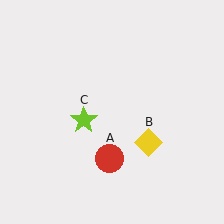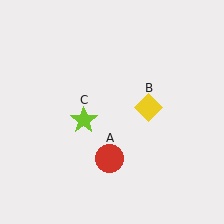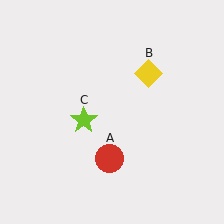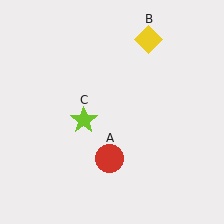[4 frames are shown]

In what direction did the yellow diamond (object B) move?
The yellow diamond (object B) moved up.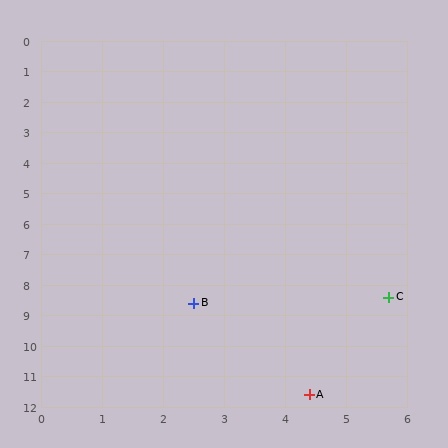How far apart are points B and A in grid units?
Points B and A are about 3.6 grid units apart.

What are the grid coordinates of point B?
Point B is at approximately (2.5, 8.6).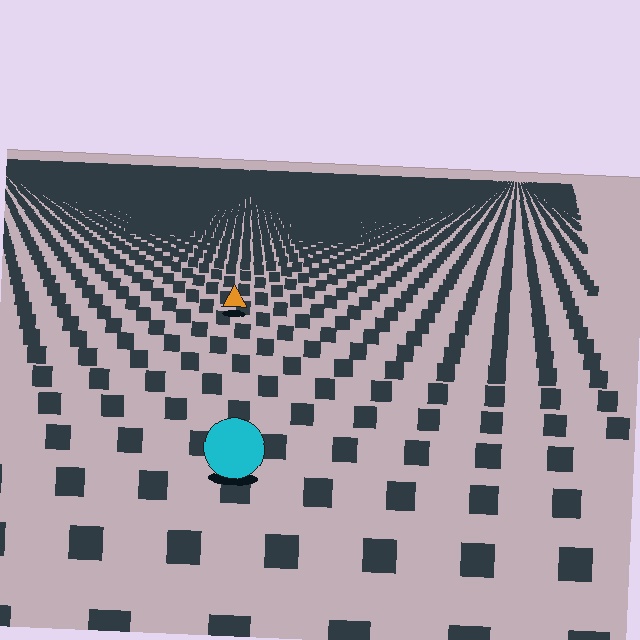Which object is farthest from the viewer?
The orange triangle is farthest from the viewer. It appears smaller and the ground texture around it is denser.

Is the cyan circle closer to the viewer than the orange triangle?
Yes. The cyan circle is closer — you can tell from the texture gradient: the ground texture is coarser near it.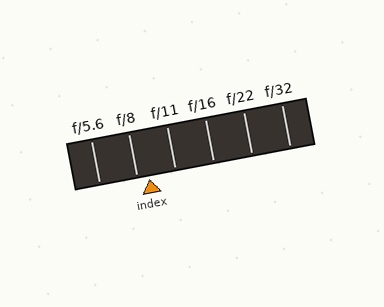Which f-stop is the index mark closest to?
The index mark is closest to f/8.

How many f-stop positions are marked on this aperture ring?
There are 6 f-stop positions marked.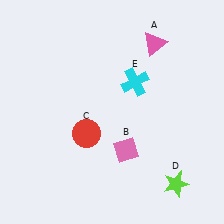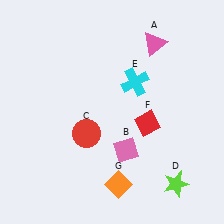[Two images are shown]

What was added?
A red diamond (F), an orange diamond (G) were added in Image 2.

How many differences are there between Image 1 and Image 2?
There are 2 differences between the two images.